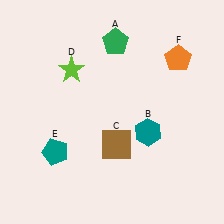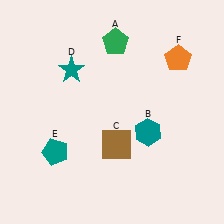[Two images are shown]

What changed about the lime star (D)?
In Image 1, D is lime. In Image 2, it changed to teal.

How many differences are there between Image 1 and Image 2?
There is 1 difference between the two images.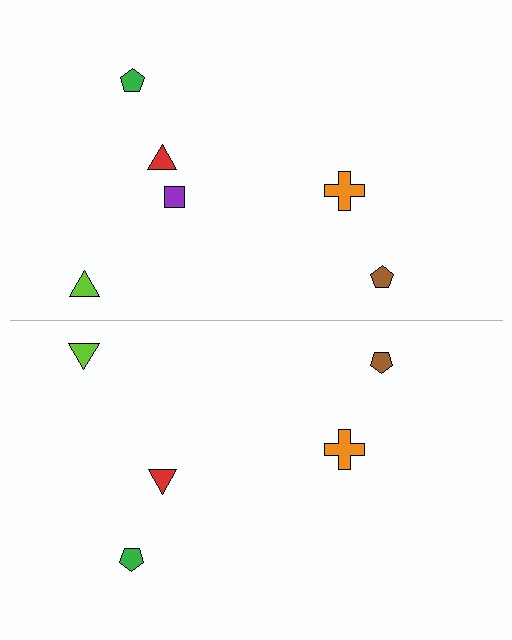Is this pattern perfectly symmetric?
No, the pattern is not perfectly symmetric. A purple square is missing from the bottom side.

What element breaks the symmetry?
A purple square is missing from the bottom side.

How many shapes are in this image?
There are 11 shapes in this image.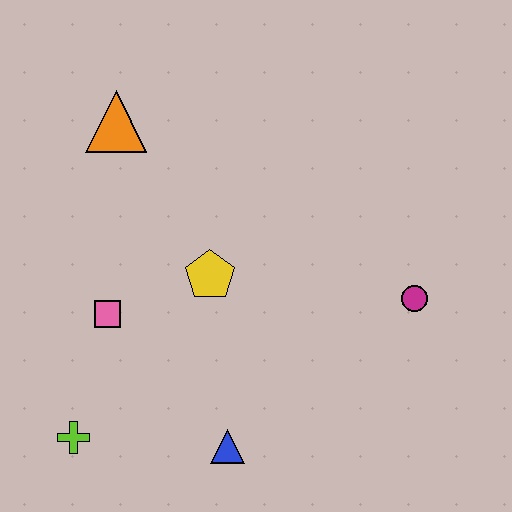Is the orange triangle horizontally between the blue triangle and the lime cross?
Yes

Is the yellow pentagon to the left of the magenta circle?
Yes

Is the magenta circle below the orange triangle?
Yes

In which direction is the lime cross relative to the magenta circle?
The lime cross is to the left of the magenta circle.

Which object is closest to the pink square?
The yellow pentagon is closest to the pink square.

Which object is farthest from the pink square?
The magenta circle is farthest from the pink square.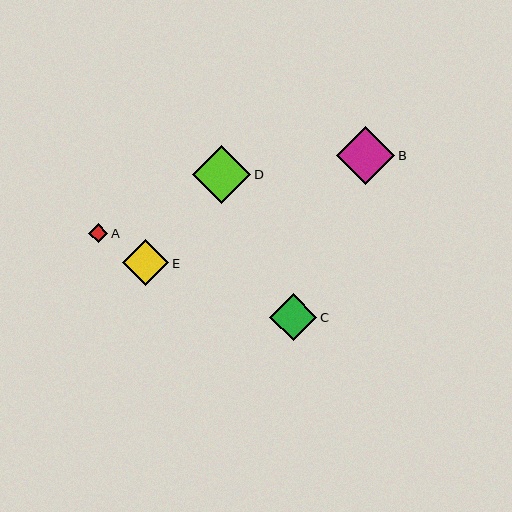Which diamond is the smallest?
Diamond A is the smallest with a size of approximately 19 pixels.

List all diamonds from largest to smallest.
From largest to smallest: D, B, C, E, A.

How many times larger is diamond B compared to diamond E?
Diamond B is approximately 1.3 times the size of diamond E.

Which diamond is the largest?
Diamond D is the largest with a size of approximately 59 pixels.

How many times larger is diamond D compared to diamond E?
Diamond D is approximately 1.3 times the size of diamond E.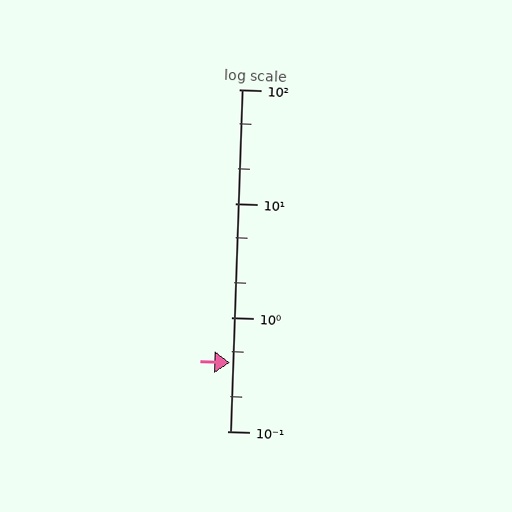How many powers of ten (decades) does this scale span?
The scale spans 3 decades, from 0.1 to 100.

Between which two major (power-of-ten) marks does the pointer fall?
The pointer is between 0.1 and 1.